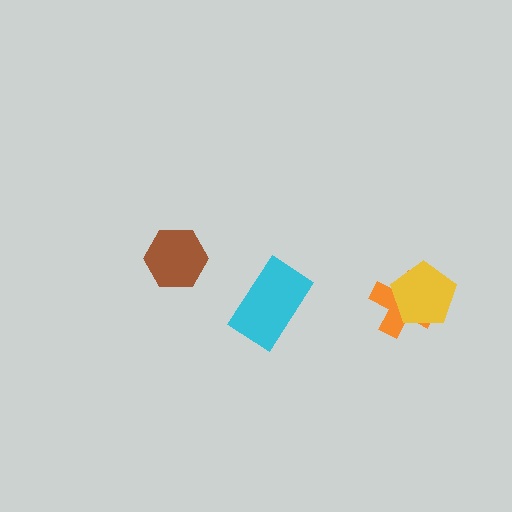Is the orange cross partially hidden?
Yes, it is partially covered by another shape.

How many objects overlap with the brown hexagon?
0 objects overlap with the brown hexagon.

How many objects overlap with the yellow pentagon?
1 object overlaps with the yellow pentagon.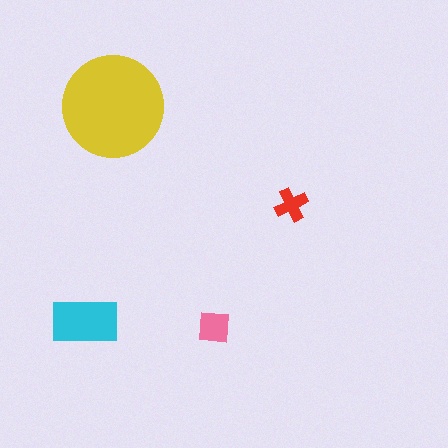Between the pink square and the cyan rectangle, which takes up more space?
The cyan rectangle.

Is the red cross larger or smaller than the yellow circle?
Smaller.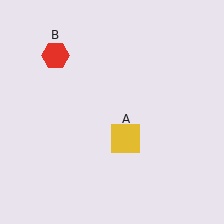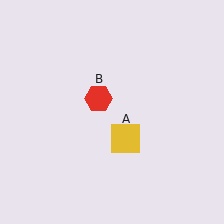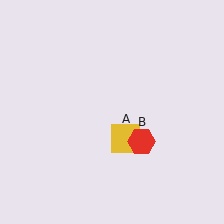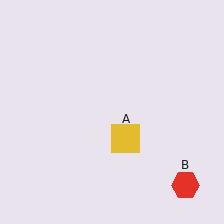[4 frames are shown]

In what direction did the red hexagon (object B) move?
The red hexagon (object B) moved down and to the right.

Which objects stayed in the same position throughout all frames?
Yellow square (object A) remained stationary.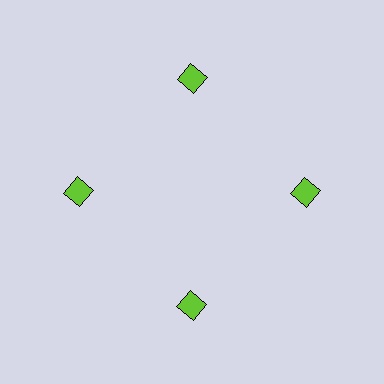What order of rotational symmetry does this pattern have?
This pattern has 4-fold rotational symmetry.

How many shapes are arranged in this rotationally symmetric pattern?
There are 4 shapes, arranged in 4 groups of 1.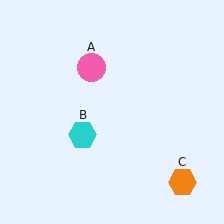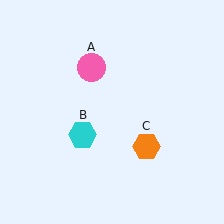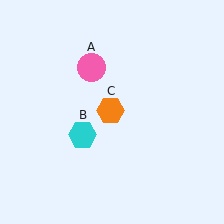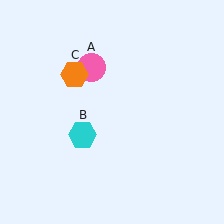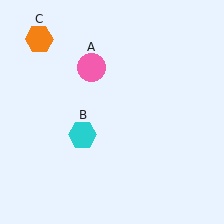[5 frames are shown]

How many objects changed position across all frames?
1 object changed position: orange hexagon (object C).